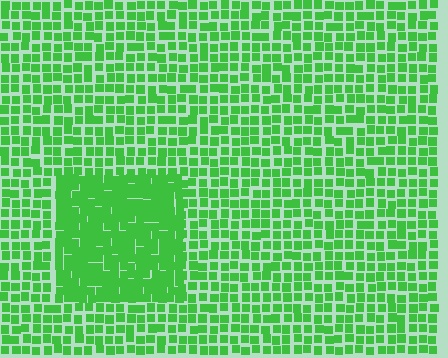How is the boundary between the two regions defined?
The boundary is defined by a change in element density (approximately 1.7x ratio). All elements are the same color, size, and shape.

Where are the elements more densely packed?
The elements are more densely packed inside the rectangle boundary.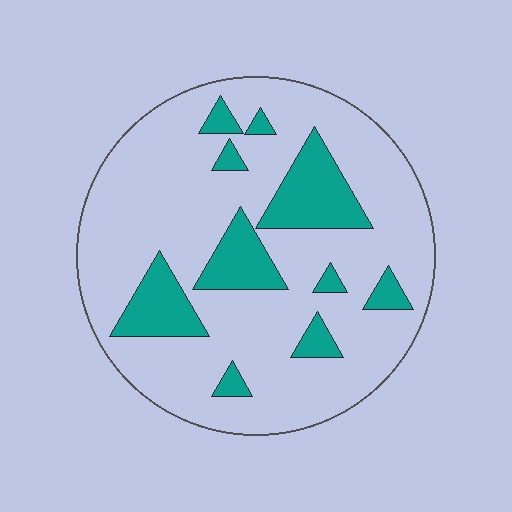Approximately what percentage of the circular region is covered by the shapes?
Approximately 20%.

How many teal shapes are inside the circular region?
10.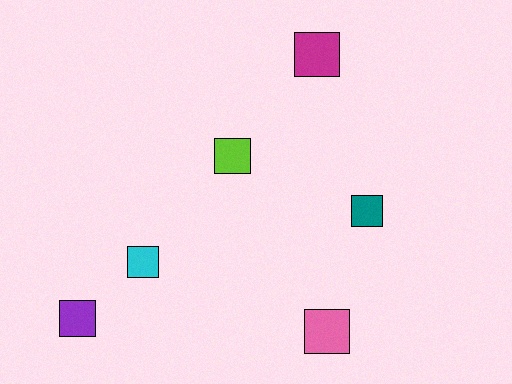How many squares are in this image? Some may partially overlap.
There are 6 squares.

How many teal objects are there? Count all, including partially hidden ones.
There is 1 teal object.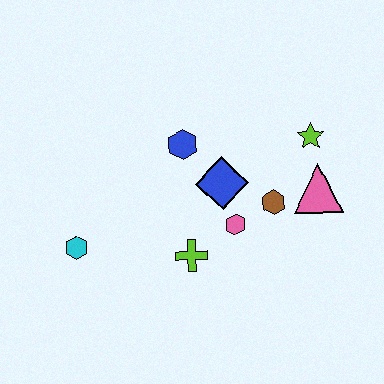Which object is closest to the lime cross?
The pink hexagon is closest to the lime cross.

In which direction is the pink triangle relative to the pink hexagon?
The pink triangle is to the right of the pink hexagon.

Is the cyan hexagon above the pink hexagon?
No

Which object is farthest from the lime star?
The cyan hexagon is farthest from the lime star.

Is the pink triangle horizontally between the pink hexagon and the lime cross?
No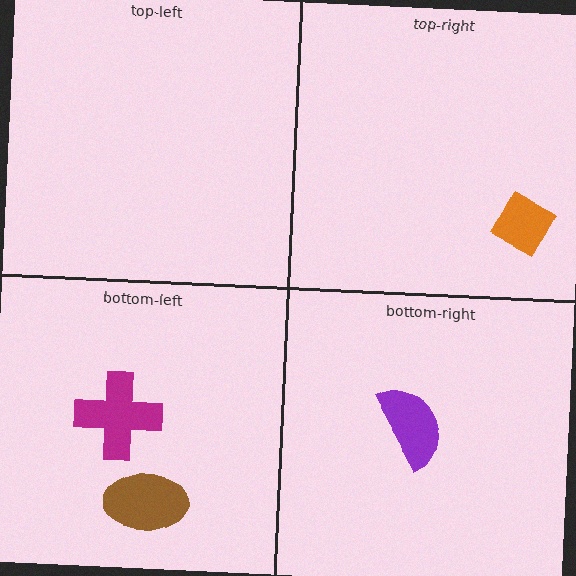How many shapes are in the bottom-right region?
1.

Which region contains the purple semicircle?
The bottom-right region.